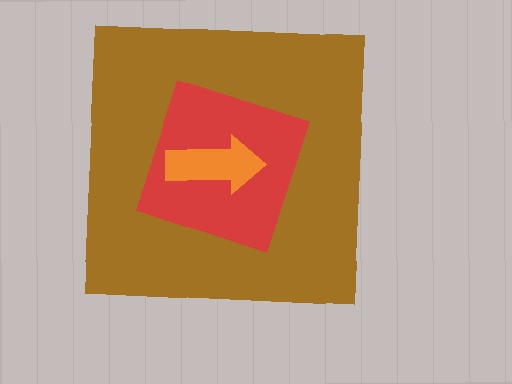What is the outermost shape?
The brown square.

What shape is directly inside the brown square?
The red diamond.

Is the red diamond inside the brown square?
Yes.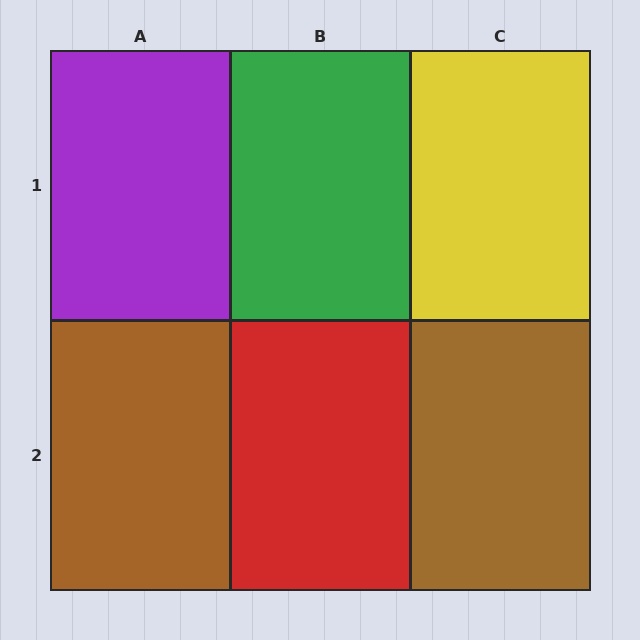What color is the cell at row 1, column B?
Green.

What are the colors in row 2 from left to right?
Brown, red, brown.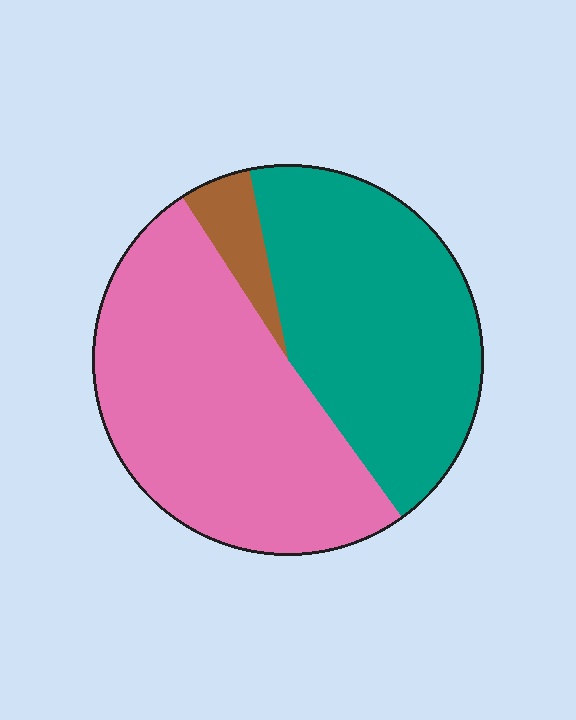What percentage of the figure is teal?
Teal takes up about two fifths (2/5) of the figure.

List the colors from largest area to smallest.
From largest to smallest: pink, teal, brown.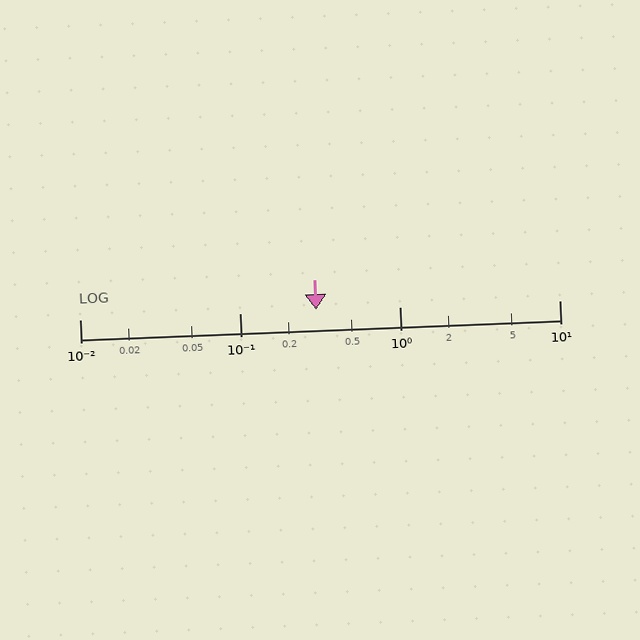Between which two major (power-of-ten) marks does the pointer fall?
The pointer is between 0.1 and 1.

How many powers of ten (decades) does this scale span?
The scale spans 3 decades, from 0.01 to 10.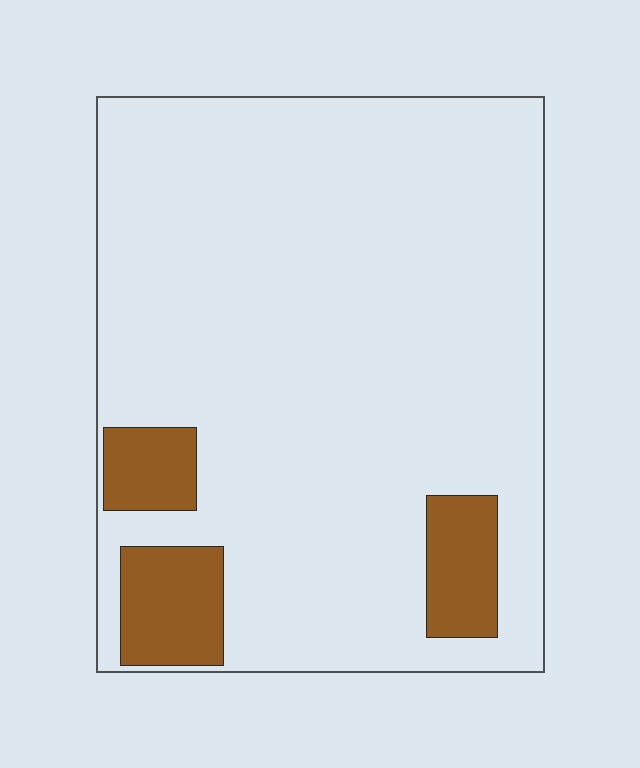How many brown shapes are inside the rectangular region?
3.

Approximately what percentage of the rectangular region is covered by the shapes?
Approximately 10%.